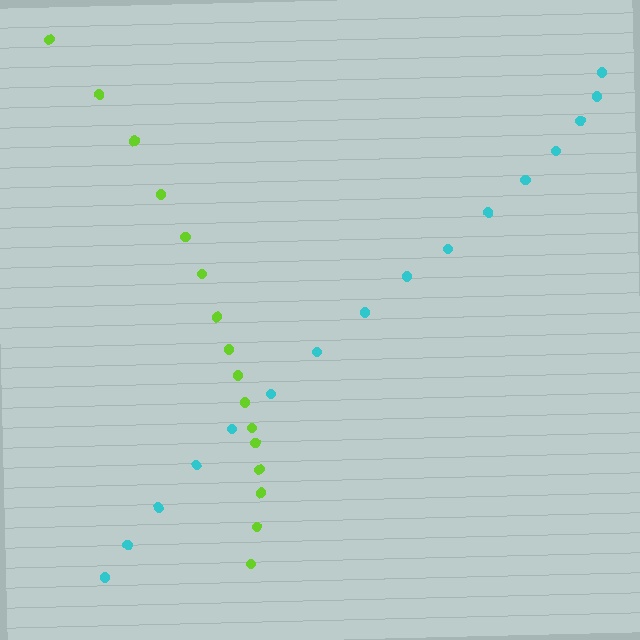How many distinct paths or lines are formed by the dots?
There are 2 distinct paths.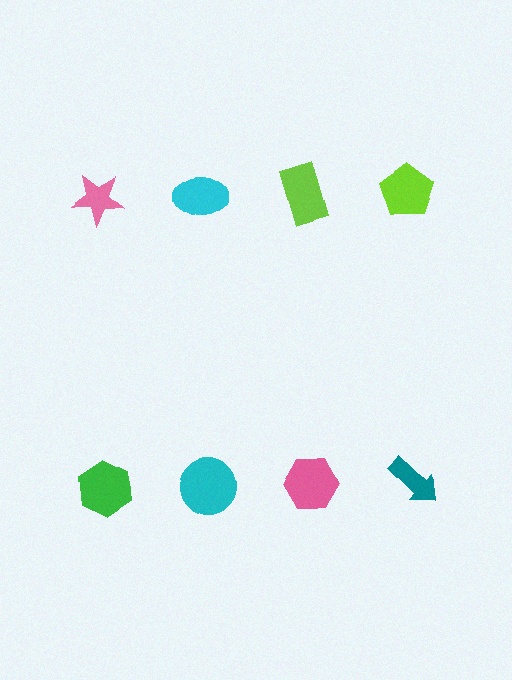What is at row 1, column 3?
A lime rectangle.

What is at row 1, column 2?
A cyan ellipse.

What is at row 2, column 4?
A teal arrow.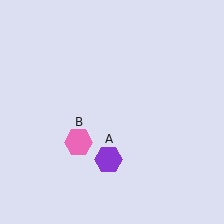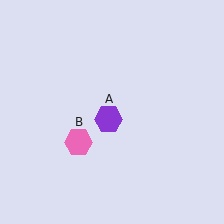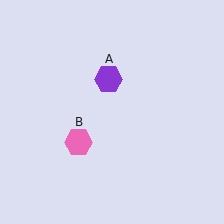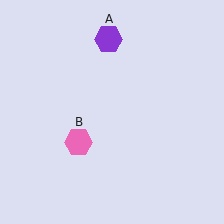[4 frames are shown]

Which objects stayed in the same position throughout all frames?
Pink hexagon (object B) remained stationary.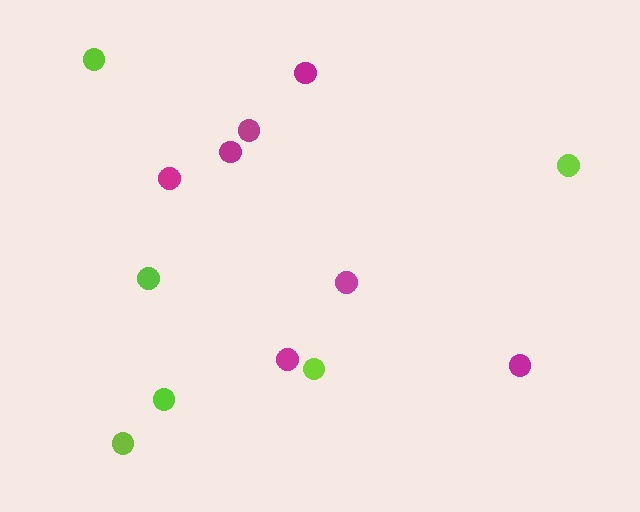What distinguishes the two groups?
There are 2 groups: one group of lime circles (6) and one group of magenta circles (7).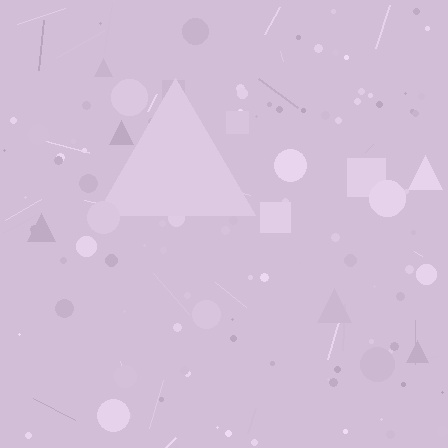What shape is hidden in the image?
A triangle is hidden in the image.